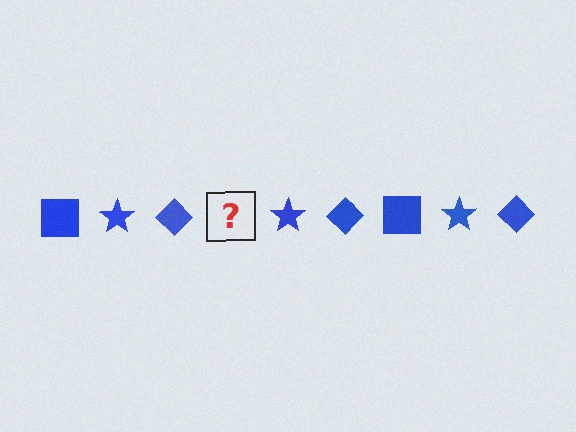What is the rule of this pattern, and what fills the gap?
The rule is that the pattern cycles through square, star, diamond shapes in blue. The gap should be filled with a blue square.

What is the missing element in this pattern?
The missing element is a blue square.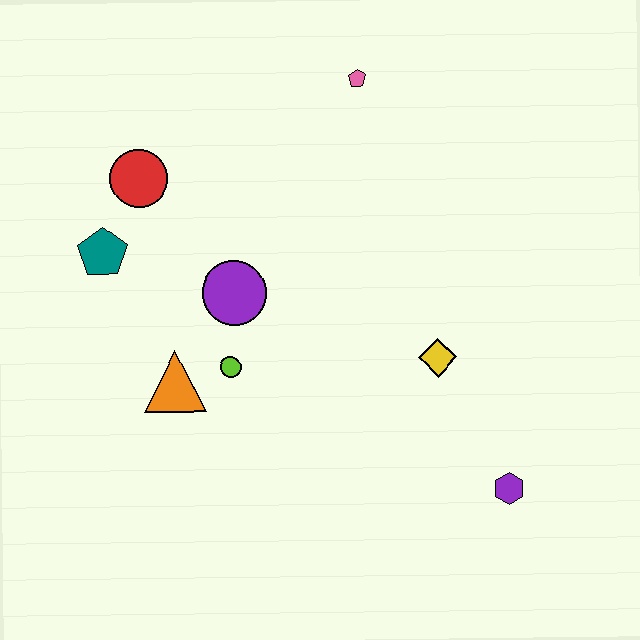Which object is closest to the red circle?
The teal pentagon is closest to the red circle.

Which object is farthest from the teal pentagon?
The purple hexagon is farthest from the teal pentagon.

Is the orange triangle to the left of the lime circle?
Yes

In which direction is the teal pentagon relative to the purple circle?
The teal pentagon is to the left of the purple circle.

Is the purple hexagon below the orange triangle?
Yes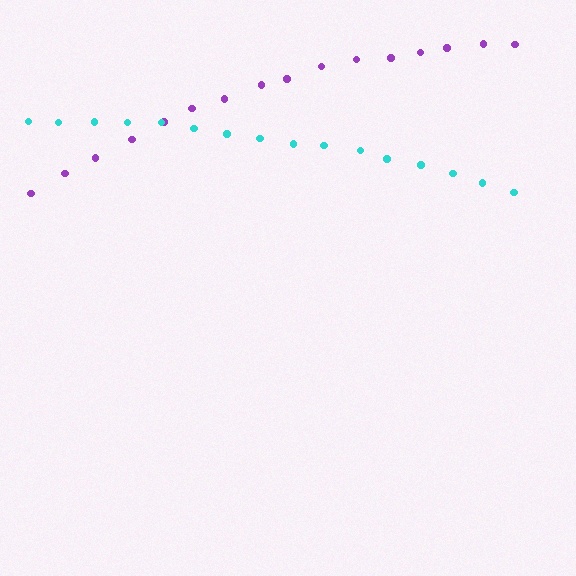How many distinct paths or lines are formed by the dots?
There are 2 distinct paths.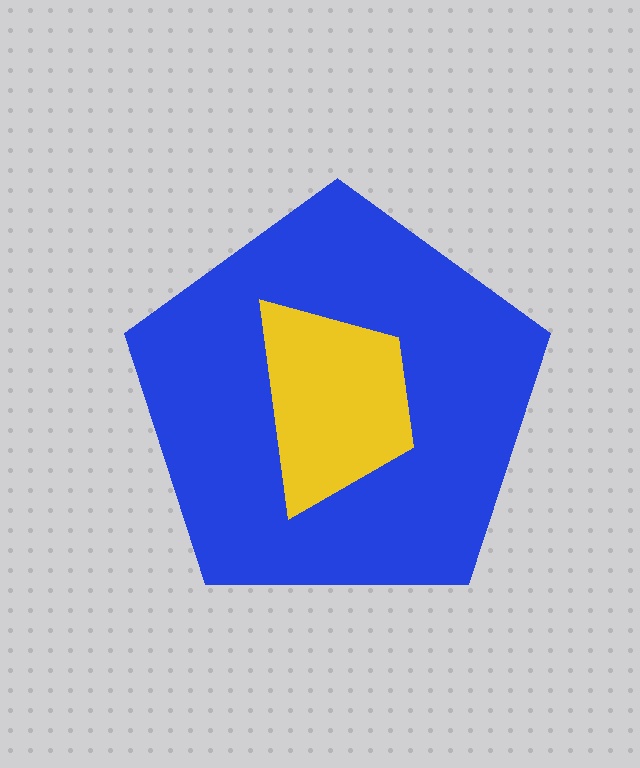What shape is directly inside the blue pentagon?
The yellow trapezoid.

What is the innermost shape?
The yellow trapezoid.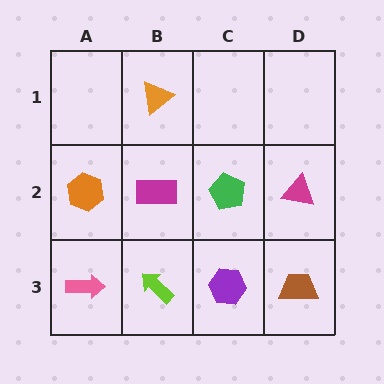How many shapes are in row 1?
1 shape.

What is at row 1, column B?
An orange triangle.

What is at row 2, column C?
A green pentagon.